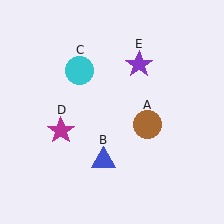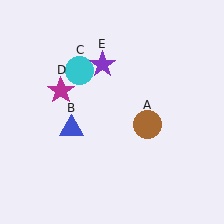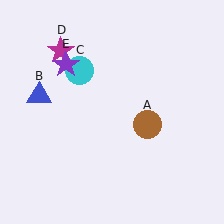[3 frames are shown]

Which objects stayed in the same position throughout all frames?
Brown circle (object A) and cyan circle (object C) remained stationary.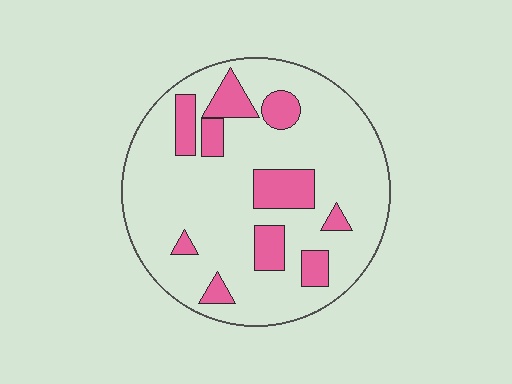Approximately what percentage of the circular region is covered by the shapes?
Approximately 20%.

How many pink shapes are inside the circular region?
10.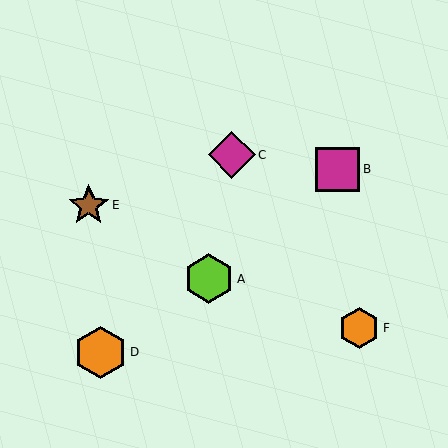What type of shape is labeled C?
Shape C is a magenta diamond.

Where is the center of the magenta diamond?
The center of the magenta diamond is at (232, 155).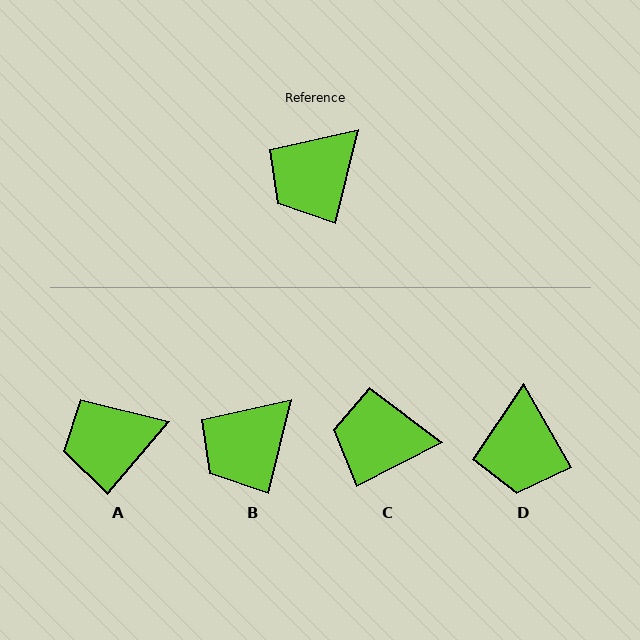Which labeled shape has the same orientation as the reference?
B.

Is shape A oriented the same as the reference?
No, it is off by about 27 degrees.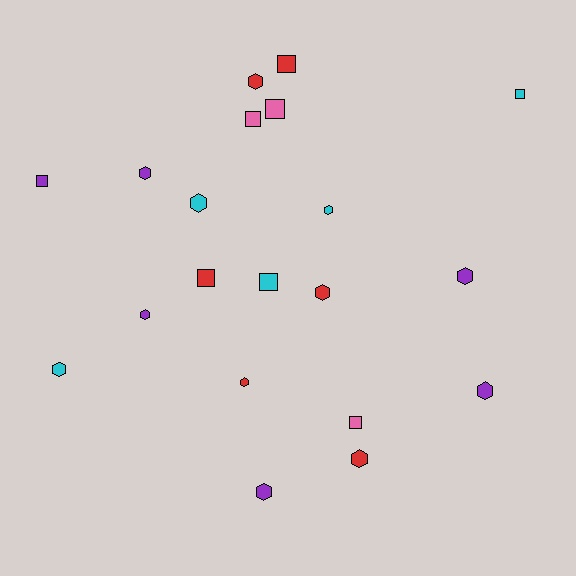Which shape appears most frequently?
Hexagon, with 12 objects.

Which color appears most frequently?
Purple, with 6 objects.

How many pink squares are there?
There are 3 pink squares.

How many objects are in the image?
There are 20 objects.